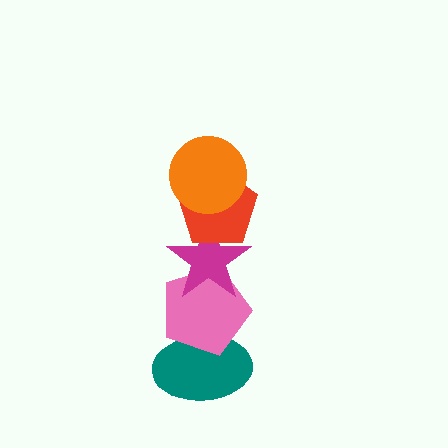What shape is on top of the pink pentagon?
The magenta star is on top of the pink pentagon.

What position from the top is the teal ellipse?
The teal ellipse is 5th from the top.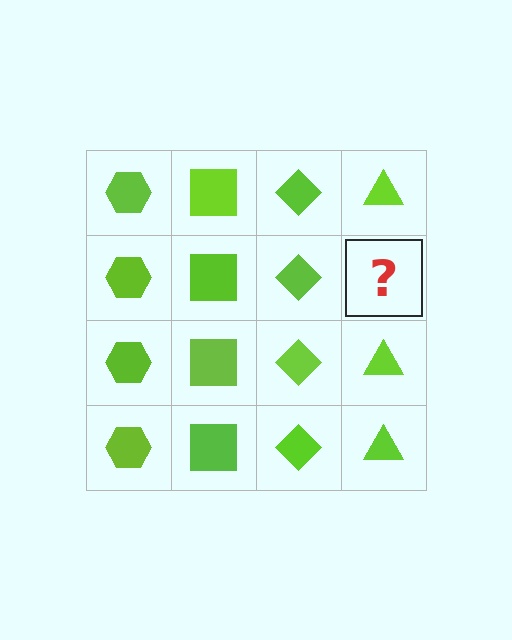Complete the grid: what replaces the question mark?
The question mark should be replaced with a lime triangle.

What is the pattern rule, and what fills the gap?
The rule is that each column has a consistent shape. The gap should be filled with a lime triangle.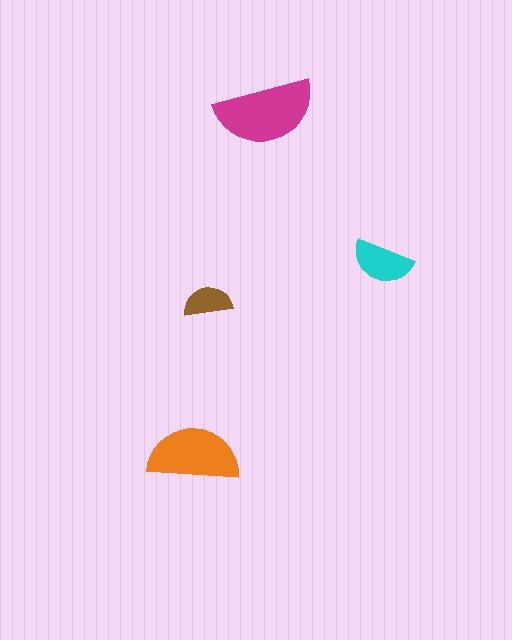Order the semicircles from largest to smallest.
the magenta one, the orange one, the cyan one, the brown one.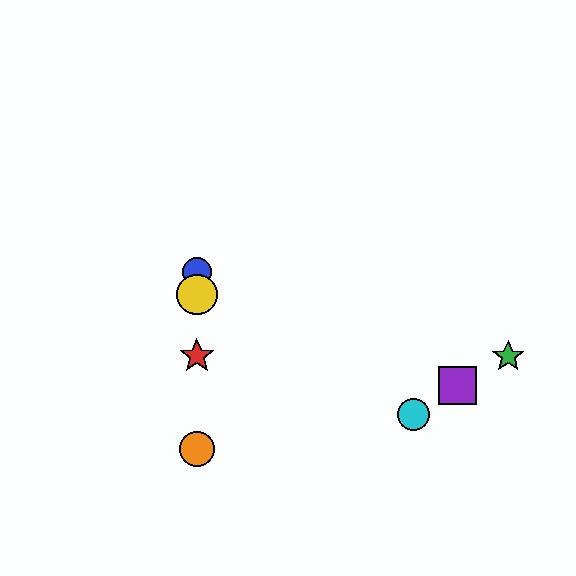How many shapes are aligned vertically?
4 shapes (the red star, the blue circle, the yellow circle, the orange circle) are aligned vertically.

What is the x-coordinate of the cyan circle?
The cyan circle is at x≈414.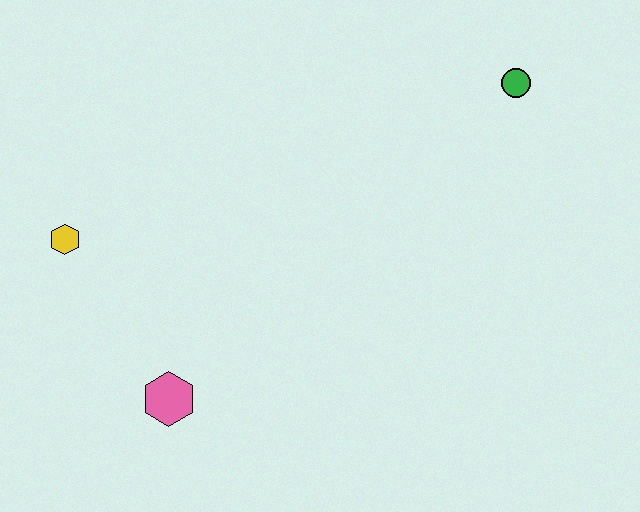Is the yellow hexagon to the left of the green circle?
Yes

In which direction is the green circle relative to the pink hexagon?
The green circle is to the right of the pink hexagon.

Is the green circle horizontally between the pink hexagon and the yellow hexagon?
No